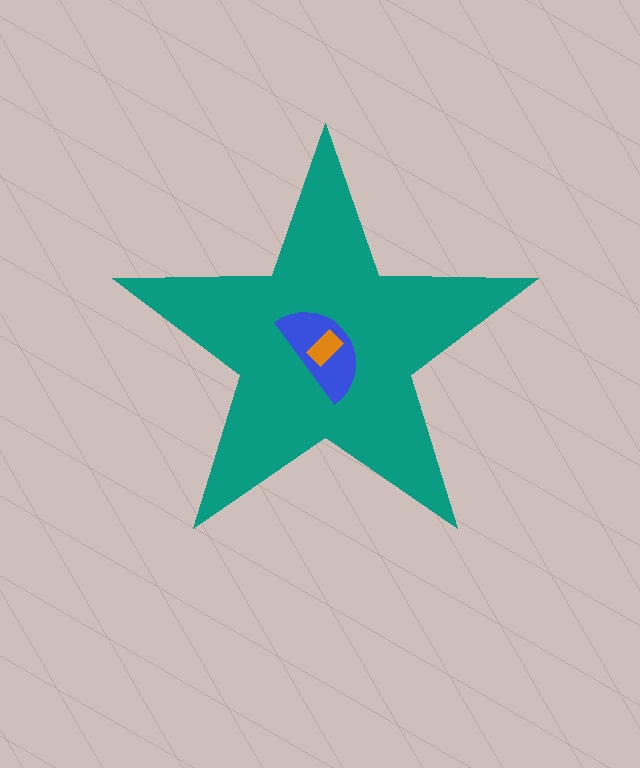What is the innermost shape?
The orange rectangle.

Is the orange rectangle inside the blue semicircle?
Yes.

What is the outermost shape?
The teal star.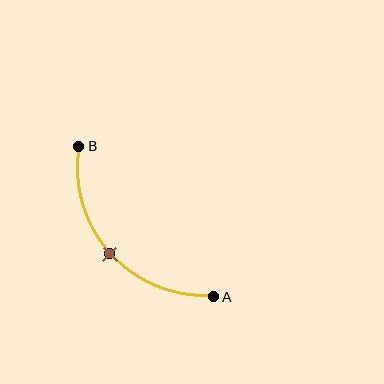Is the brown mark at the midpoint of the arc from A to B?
Yes. The brown mark lies on the arc at equal arc-length from both A and B — it is the arc midpoint.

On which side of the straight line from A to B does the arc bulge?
The arc bulges below and to the left of the straight line connecting A and B.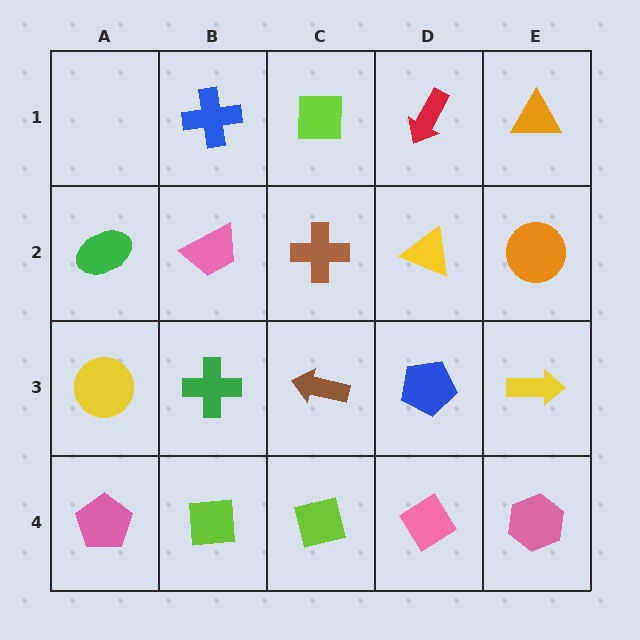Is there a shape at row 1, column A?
No, that cell is empty.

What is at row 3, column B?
A green cross.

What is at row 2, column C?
A brown cross.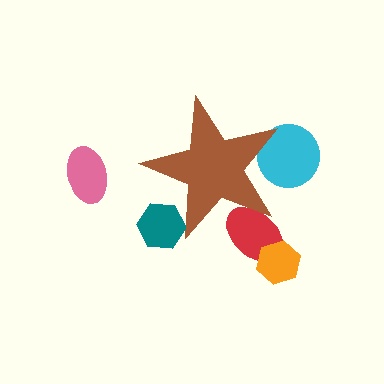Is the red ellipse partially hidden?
Yes, the red ellipse is partially hidden behind the brown star.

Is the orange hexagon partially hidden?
No, the orange hexagon is fully visible.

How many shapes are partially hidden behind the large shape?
3 shapes are partially hidden.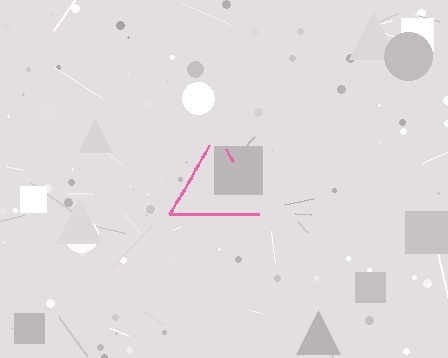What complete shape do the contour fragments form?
The contour fragments form a triangle.